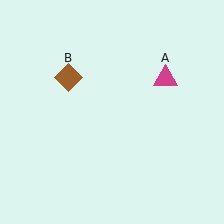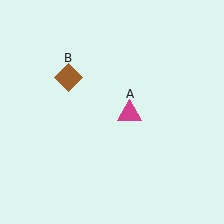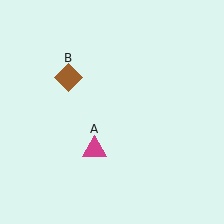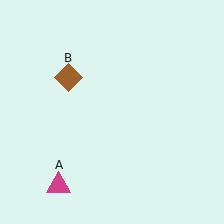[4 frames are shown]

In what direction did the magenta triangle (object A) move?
The magenta triangle (object A) moved down and to the left.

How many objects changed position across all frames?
1 object changed position: magenta triangle (object A).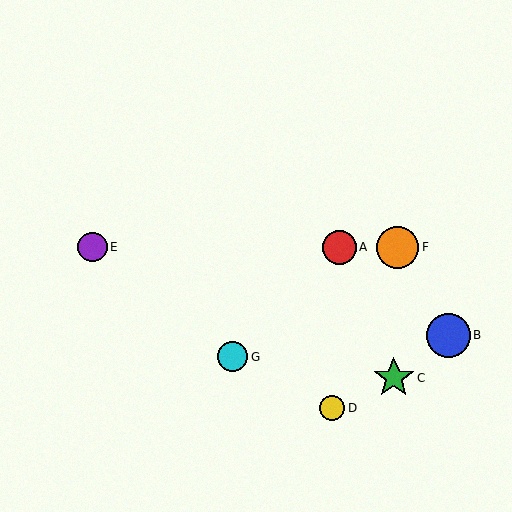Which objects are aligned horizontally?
Objects A, E, F are aligned horizontally.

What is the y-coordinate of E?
Object E is at y≈247.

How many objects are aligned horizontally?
3 objects (A, E, F) are aligned horizontally.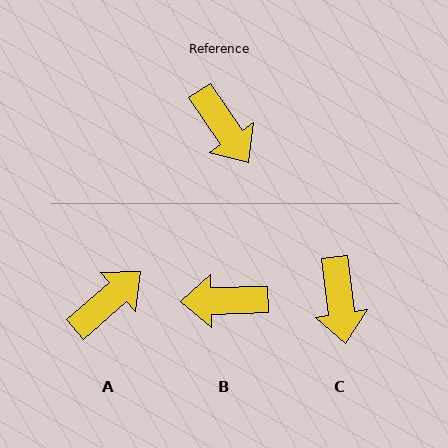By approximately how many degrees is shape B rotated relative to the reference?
Approximately 123 degrees clockwise.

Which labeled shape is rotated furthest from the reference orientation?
B, about 123 degrees away.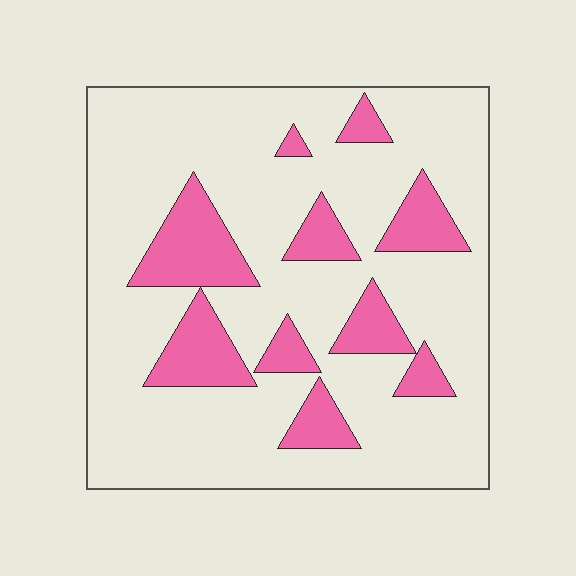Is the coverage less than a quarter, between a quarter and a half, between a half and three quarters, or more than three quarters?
Less than a quarter.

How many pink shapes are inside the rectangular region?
10.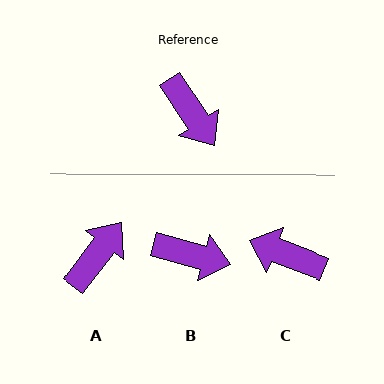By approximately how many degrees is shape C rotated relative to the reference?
Approximately 144 degrees clockwise.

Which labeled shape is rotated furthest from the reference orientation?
C, about 144 degrees away.